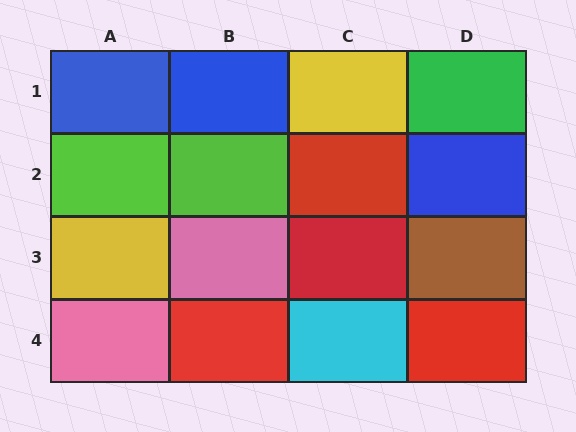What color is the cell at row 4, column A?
Pink.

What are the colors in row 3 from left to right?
Yellow, pink, red, brown.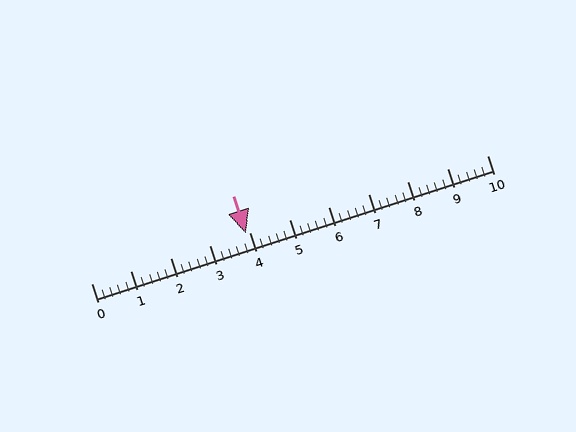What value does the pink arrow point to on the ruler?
The pink arrow points to approximately 3.9.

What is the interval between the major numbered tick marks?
The major tick marks are spaced 1 units apart.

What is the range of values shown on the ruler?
The ruler shows values from 0 to 10.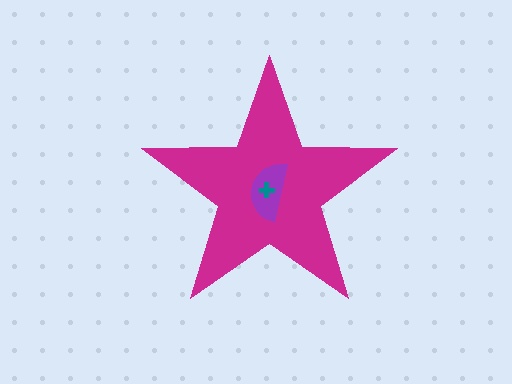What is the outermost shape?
The magenta star.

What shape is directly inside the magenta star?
The purple semicircle.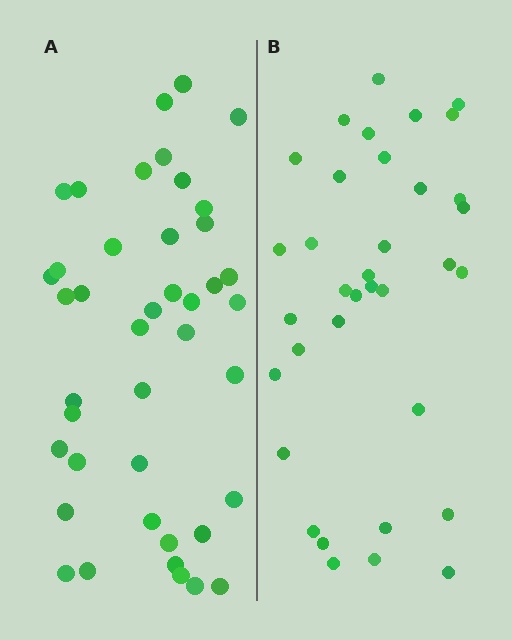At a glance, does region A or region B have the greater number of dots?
Region A (the left region) has more dots.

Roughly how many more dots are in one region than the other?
Region A has roughly 8 or so more dots than region B.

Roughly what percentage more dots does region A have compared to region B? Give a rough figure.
About 20% more.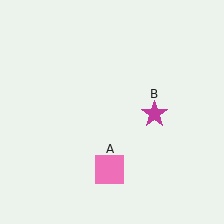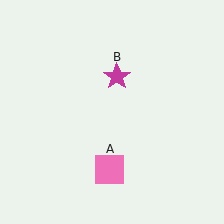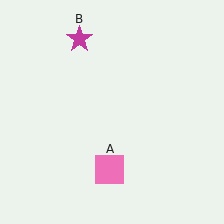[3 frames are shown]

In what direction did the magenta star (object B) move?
The magenta star (object B) moved up and to the left.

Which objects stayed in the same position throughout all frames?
Pink square (object A) remained stationary.